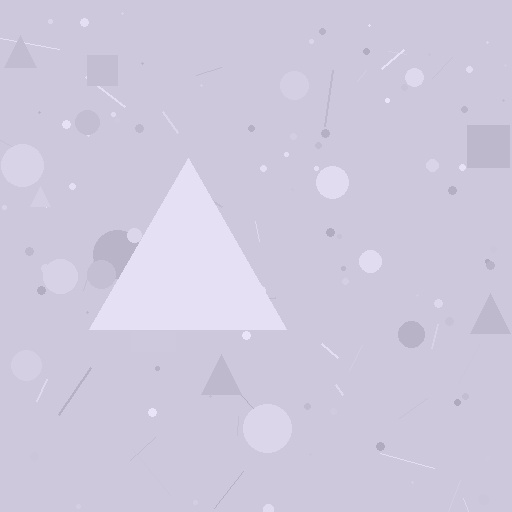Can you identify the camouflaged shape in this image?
The camouflaged shape is a triangle.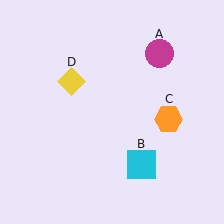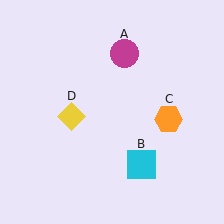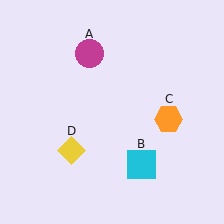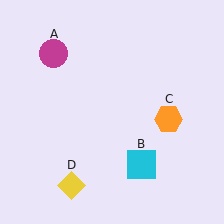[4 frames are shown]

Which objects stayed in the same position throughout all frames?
Cyan square (object B) and orange hexagon (object C) remained stationary.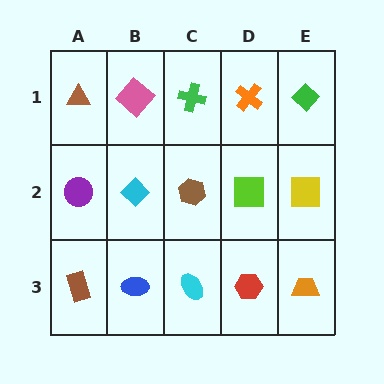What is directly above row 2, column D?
An orange cross.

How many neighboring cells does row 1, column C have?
3.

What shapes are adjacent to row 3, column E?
A yellow square (row 2, column E), a red hexagon (row 3, column D).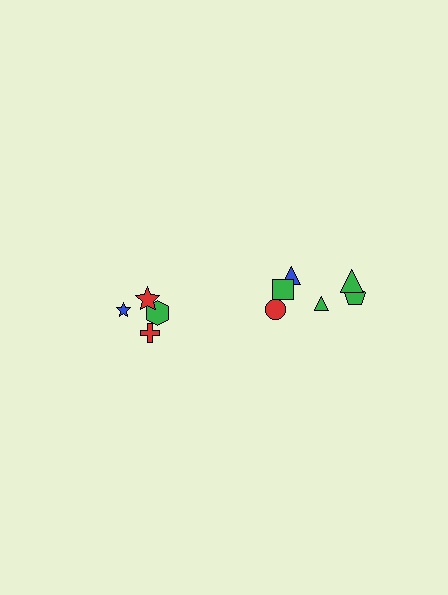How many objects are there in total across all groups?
There are 10 objects.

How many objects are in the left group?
There are 4 objects.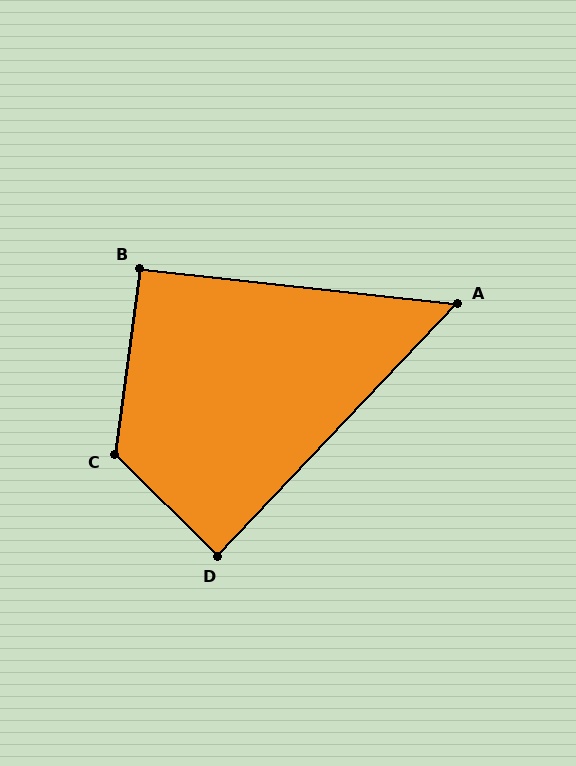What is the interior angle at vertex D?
Approximately 89 degrees (approximately right).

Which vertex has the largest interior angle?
C, at approximately 127 degrees.